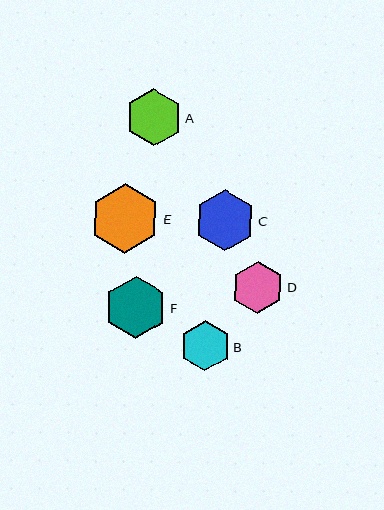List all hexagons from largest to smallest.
From largest to smallest: E, F, C, A, D, B.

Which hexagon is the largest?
Hexagon E is the largest with a size of approximately 69 pixels.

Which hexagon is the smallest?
Hexagon B is the smallest with a size of approximately 50 pixels.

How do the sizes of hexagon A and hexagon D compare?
Hexagon A and hexagon D are approximately the same size.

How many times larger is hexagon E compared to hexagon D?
Hexagon E is approximately 1.3 times the size of hexagon D.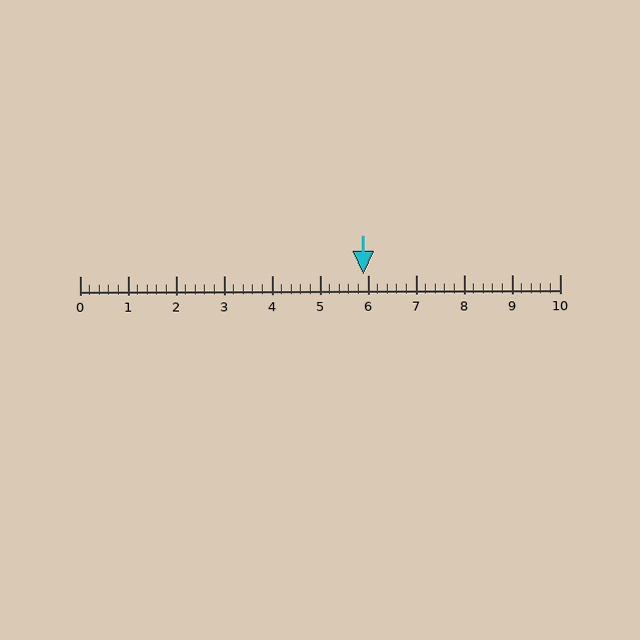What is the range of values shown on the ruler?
The ruler shows values from 0 to 10.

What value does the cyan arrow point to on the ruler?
The cyan arrow points to approximately 5.9.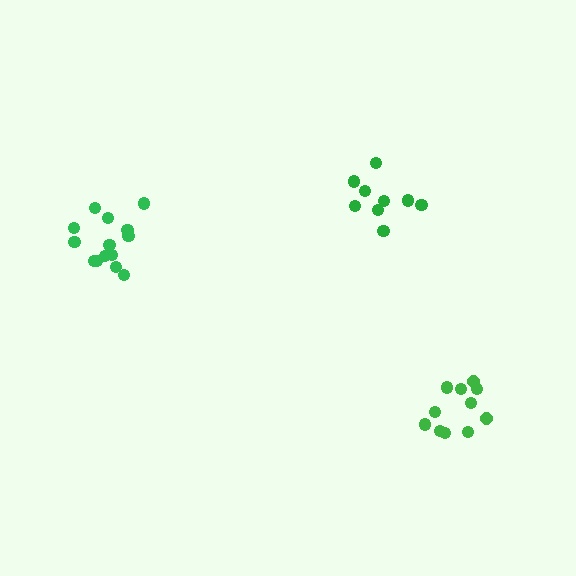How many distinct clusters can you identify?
There are 3 distinct clusters.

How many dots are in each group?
Group 1: 9 dots, Group 2: 14 dots, Group 3: 11 dots (34 total).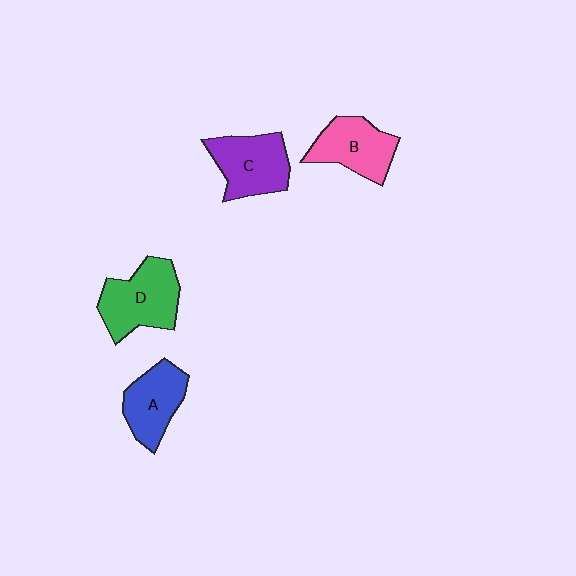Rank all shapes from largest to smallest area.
From largest to smallest: D (green), C (purple), B (pink), A (blue).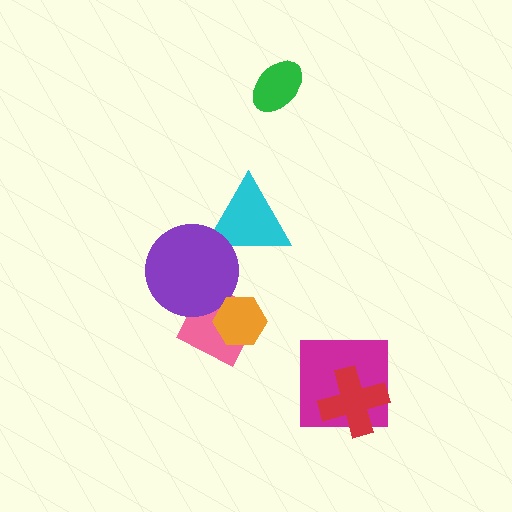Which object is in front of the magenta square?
The red cross is in front of the magenta square.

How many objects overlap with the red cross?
1 object overlaps with the red cross.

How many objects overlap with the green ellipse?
0 objects overlap with the green ellipse.